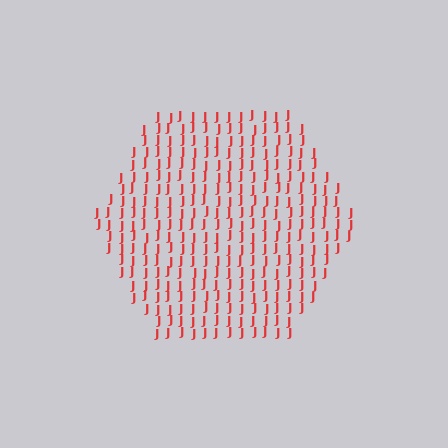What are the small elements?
The small elements are letter J's.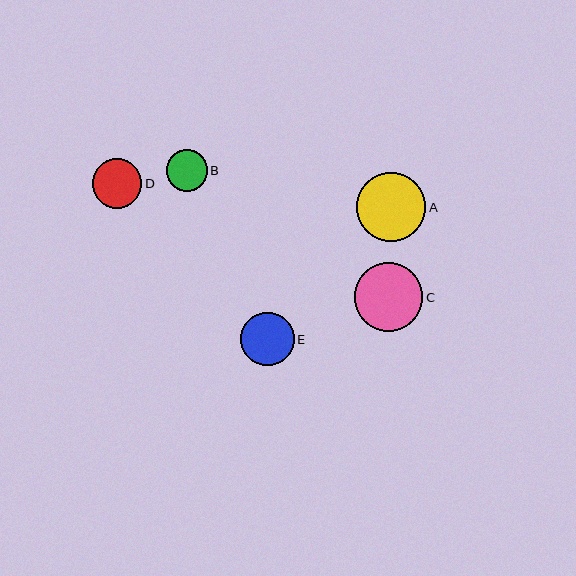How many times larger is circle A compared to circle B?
Circle A is approximately 1.7 times the size of circle B.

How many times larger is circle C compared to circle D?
Circle C is approximately 1.4 times the size of circle D.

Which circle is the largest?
Circle A is the largest with a size of approximately 69 pixels.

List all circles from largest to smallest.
From largest to smallest: A, C, E, D, B.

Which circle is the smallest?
Circle B is the smallest with a size of approximately 41 pixels.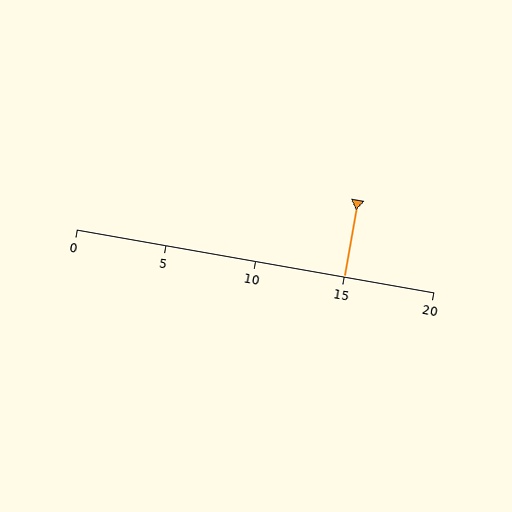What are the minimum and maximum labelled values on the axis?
The axis runs from 0 to 20.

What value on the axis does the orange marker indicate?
The marker indicates approximately 15.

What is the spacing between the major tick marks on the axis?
The major ticks are spaced 5 apart.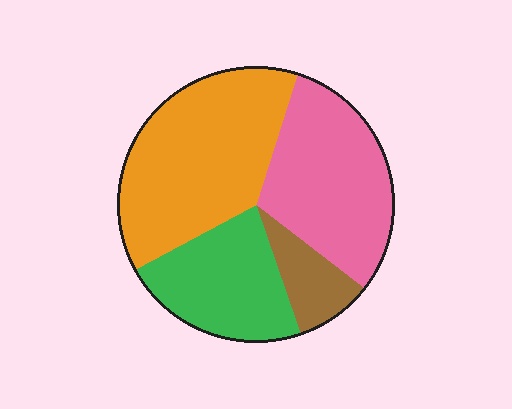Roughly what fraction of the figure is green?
Green takes up less than a quarter of the figure.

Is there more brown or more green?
Green.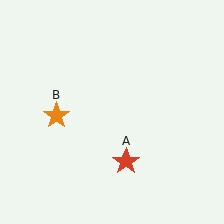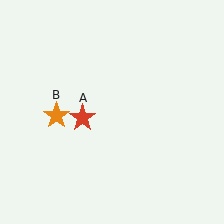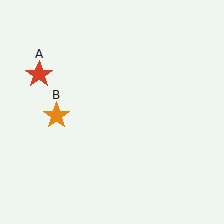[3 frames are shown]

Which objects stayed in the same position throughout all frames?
Orange star (object B) remained stationary.